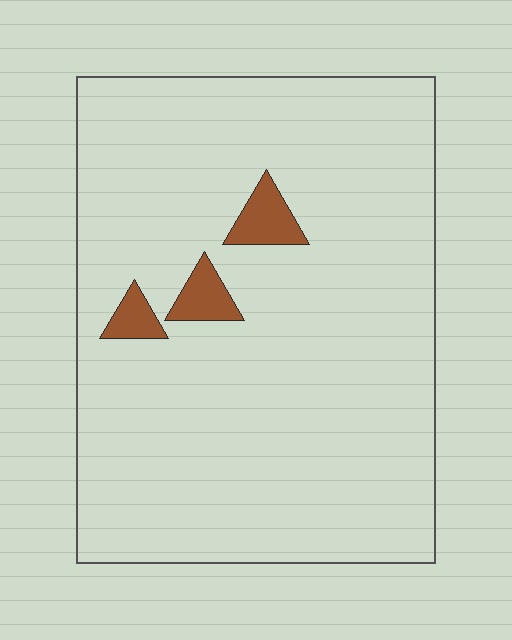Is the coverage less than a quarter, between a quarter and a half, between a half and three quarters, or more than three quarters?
Less than a quarter.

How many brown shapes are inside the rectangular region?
3.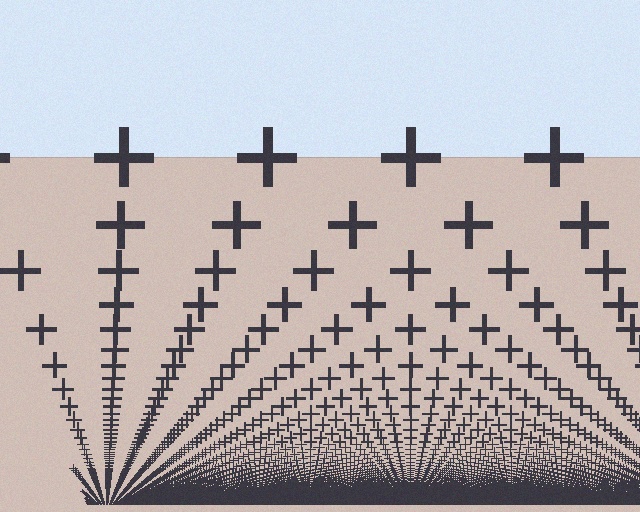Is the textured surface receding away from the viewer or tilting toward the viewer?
The surface appears to tilt toward the viewer. Texture elements get larger and sparser toward the top.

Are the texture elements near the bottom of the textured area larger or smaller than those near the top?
Smaller. The gradient is inverted — elements near the bottom are smaller and denser.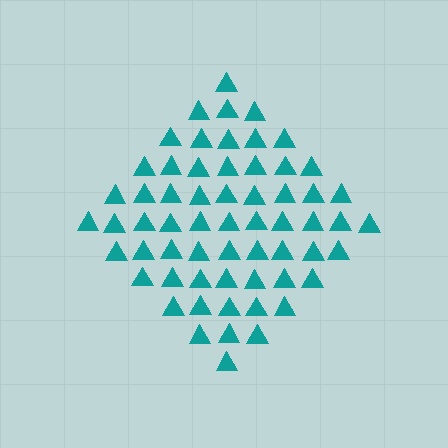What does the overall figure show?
The overall figure shows a diamond.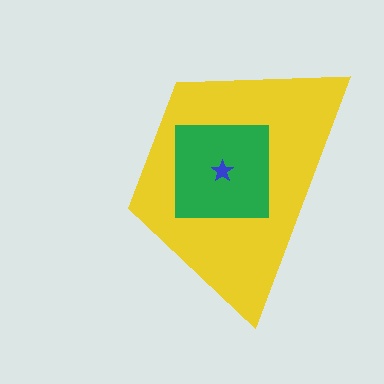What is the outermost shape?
The yellow trapezoid.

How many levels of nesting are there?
3.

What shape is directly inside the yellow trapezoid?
The green square.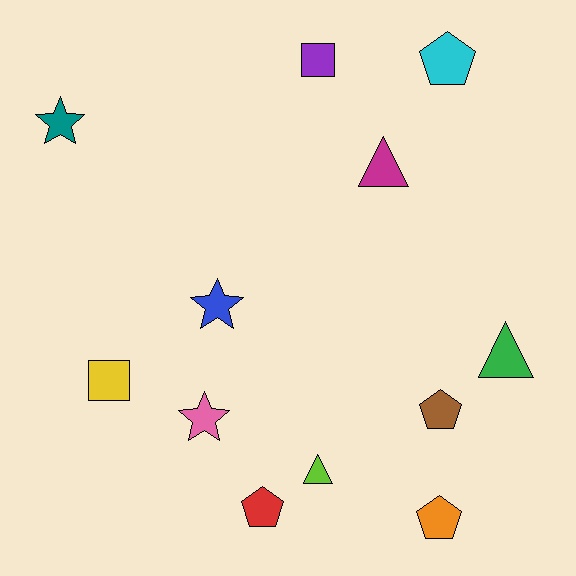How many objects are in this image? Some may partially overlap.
There are 12 objects.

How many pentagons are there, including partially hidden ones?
There are 4 pentagons.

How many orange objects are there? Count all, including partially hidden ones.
There is 1 orange object.